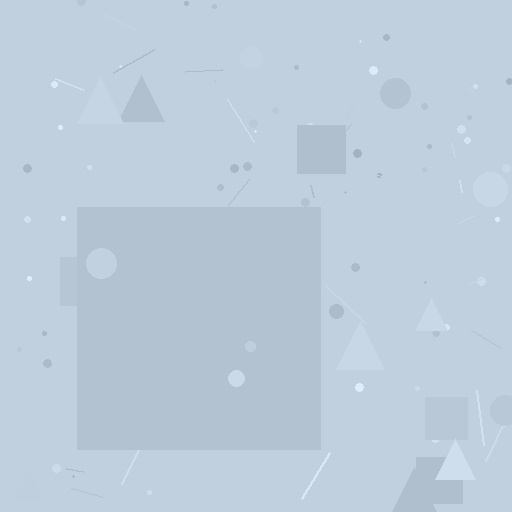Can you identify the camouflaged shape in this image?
The camouflaged shape is a square.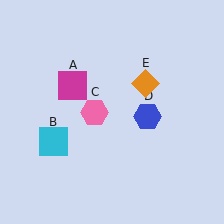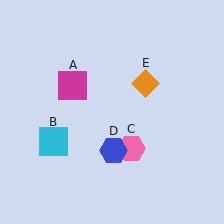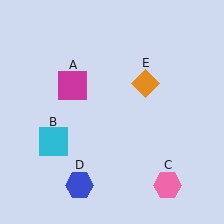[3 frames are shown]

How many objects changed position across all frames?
2 objects changed position: pink hexagon (object C), blue hexagon (object D).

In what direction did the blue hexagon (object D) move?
The blue hexagon (object D) moved down and to the left.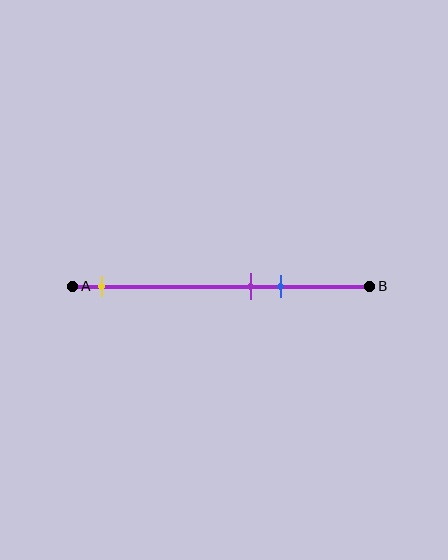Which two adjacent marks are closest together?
The purple and blue marks are the closest adjacent pair.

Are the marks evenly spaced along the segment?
No, the marks are not evenly spaced.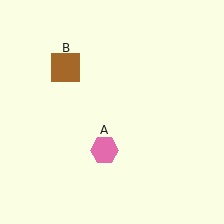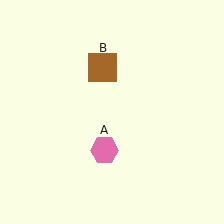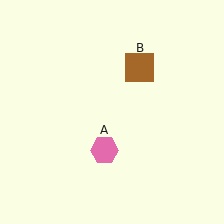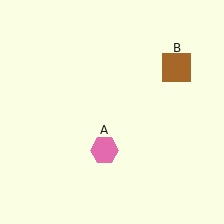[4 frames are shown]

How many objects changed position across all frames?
1 object changed position: brown square (object B).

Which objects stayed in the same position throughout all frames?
Pink hexagon (object A) remained stationary.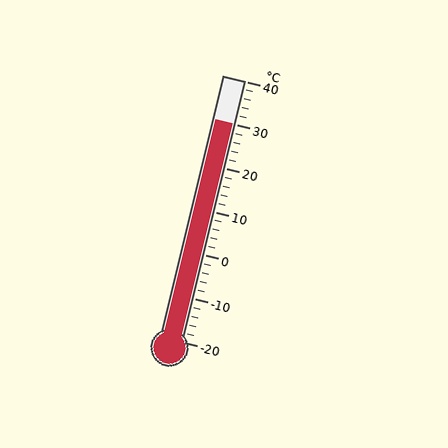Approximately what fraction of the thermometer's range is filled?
The thermometer is filled to approximately 85% of its range.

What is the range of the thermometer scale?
The thermometer scale ranges from -20°C to 40°C.